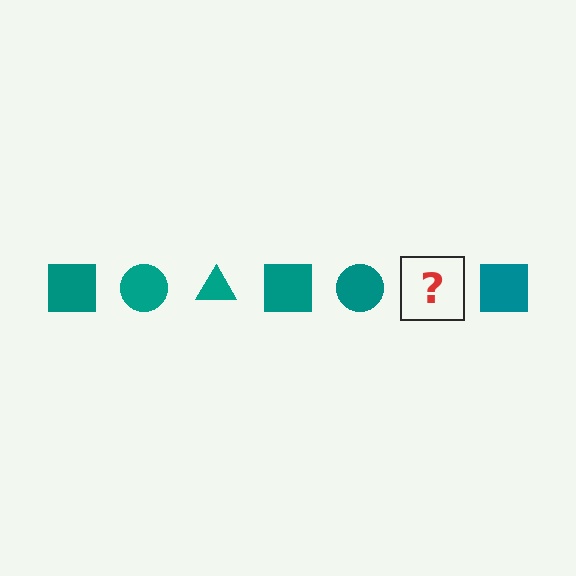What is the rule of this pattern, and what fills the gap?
The rule is that the pattern cycles through square, circle, triangle shapes in teal. The gap should be filled with a teal triangle.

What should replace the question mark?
The question mark should be replaced with a teal triangle.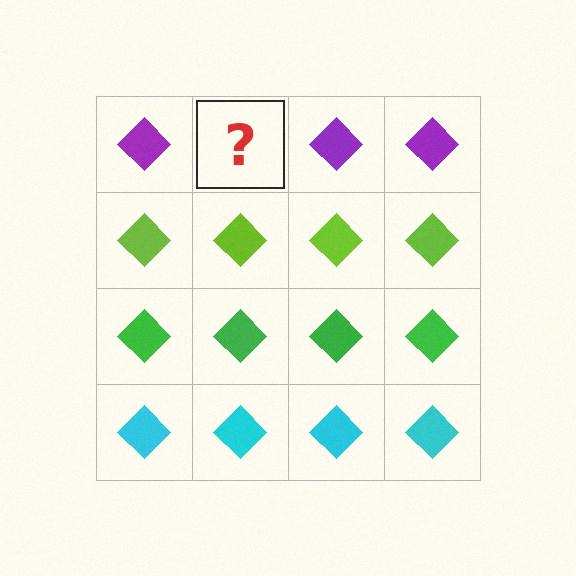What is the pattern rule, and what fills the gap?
The rule is that each row has a consistent color. The gap should be filled with a purple diamond.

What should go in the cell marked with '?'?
The missing cell should contain a purple diamond.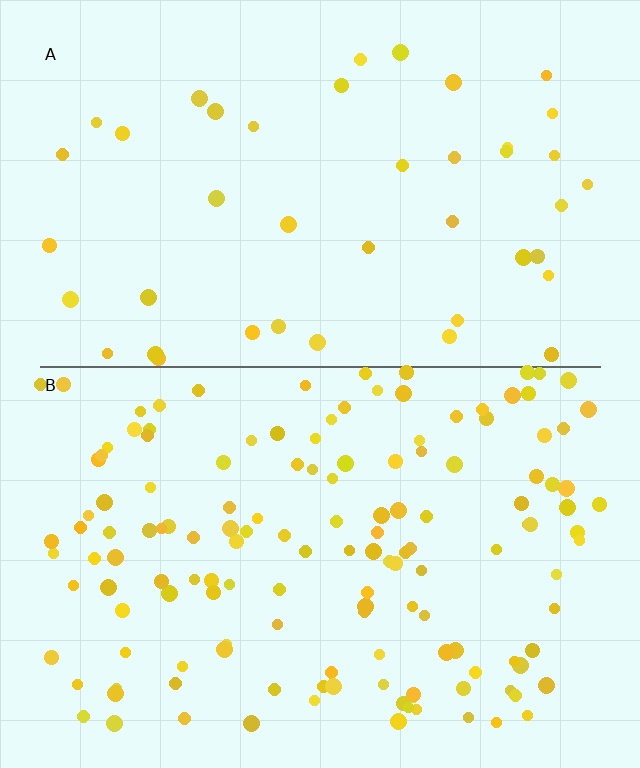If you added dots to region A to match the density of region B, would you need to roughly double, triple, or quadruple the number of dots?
Approximately triple.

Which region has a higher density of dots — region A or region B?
B (the bottom).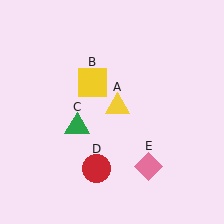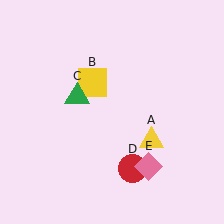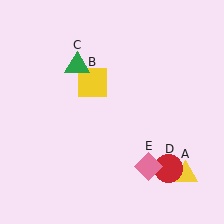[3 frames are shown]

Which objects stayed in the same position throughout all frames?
Yellow square (object B) and pink diamond (object E) remained stationary.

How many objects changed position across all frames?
3 objects changed position: yellow triangle (object A), green triangle (object C), red circle (object D).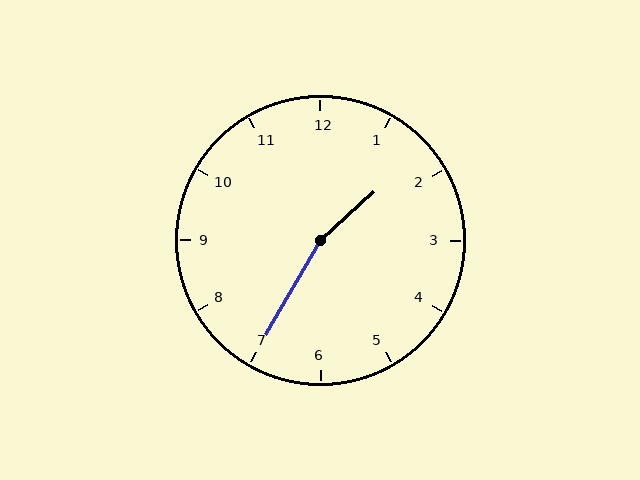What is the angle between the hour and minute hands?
Approximately 162 degrees.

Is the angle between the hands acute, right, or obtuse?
It is obtuse.